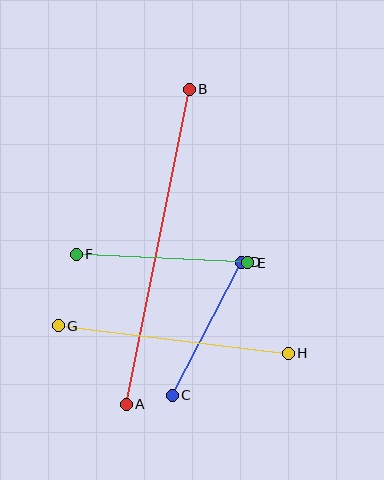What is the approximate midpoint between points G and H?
The midpoint is at approximately (173, 340) pixels.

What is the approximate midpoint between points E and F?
The midpoint is at approximately (162, 259) pixels.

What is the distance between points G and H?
The distance is approximately 232 pixels.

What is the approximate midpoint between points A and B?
The midpoint is at approximately (158, 247) pixels.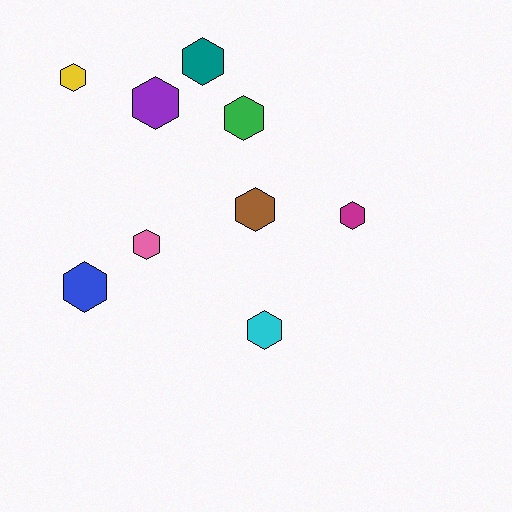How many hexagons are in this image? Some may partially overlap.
There are 9 hexagons.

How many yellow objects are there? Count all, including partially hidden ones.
There is 1 yellow object.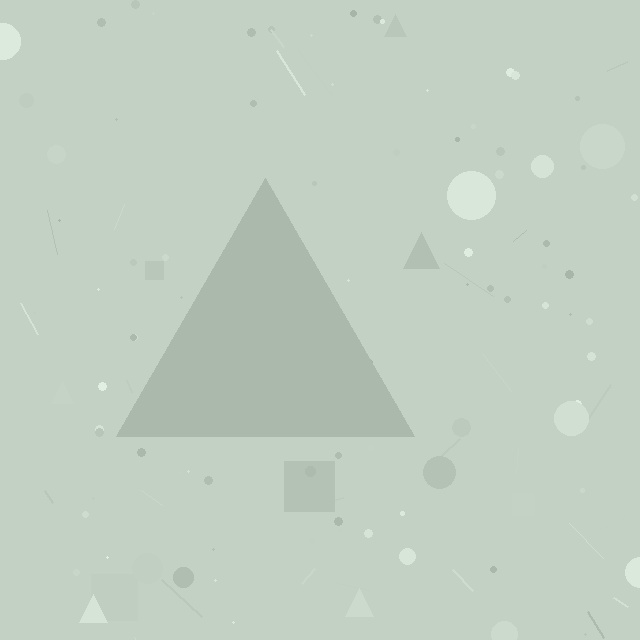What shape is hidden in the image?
A triangle is hidden in the image.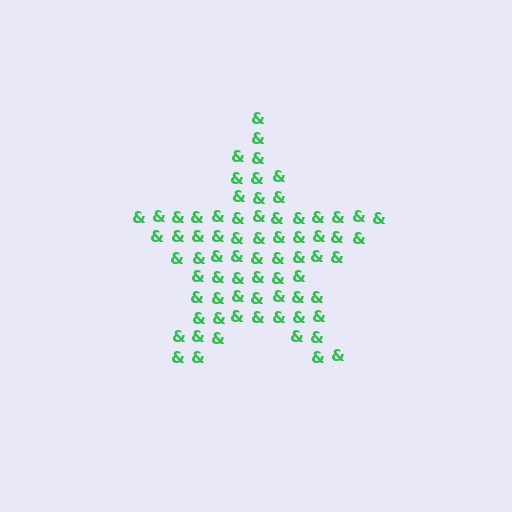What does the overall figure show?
The overall figure shows a star.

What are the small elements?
The small elements are ampersands.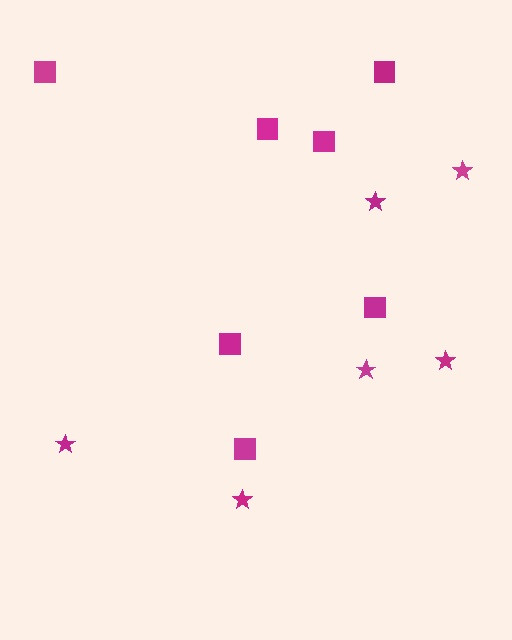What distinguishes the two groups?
There are 2 groups: one group of stars (6) and one group of squares (7).